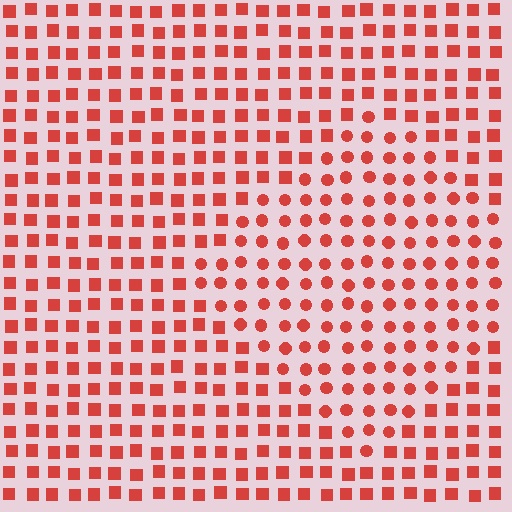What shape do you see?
I see a diamond.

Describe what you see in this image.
The image is filled with small red elements arranged in a uniform grid. A diamond-shaped region contains circles, while the surrounding area contains squares. The boundary is defined purely by the change in element shape.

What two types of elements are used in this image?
The image uses circles inside the diamond region and squares outside it.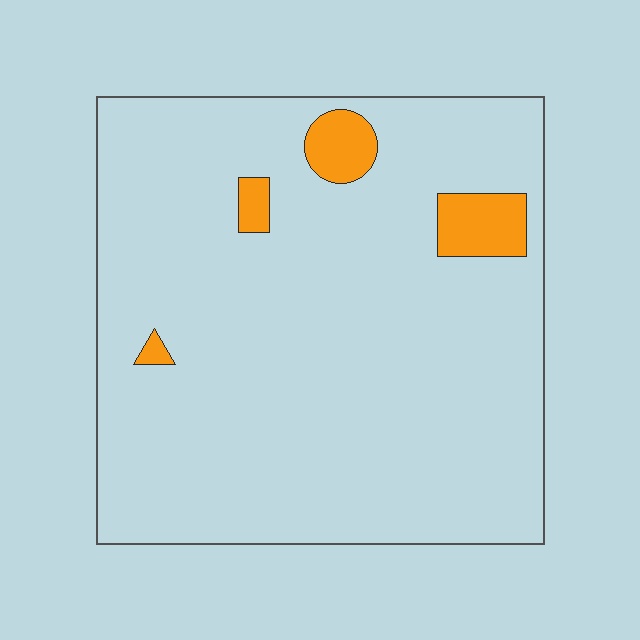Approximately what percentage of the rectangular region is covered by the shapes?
Approximately 5%.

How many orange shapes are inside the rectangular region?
4.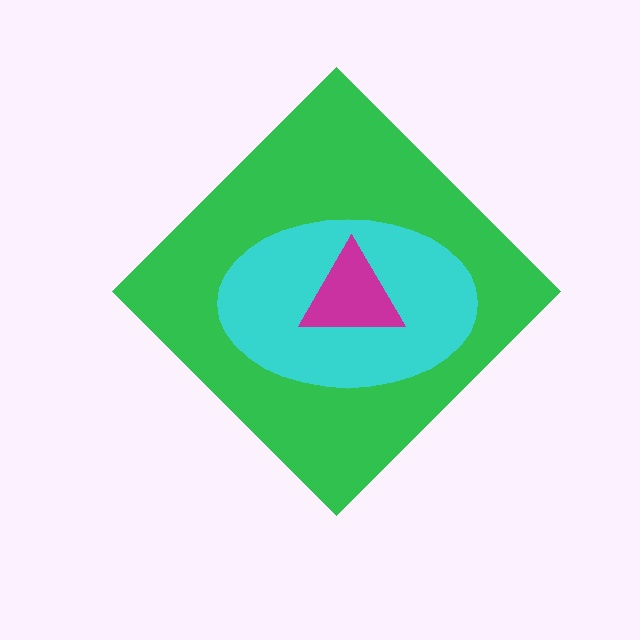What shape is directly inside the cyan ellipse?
The magenta triangle.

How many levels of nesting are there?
3.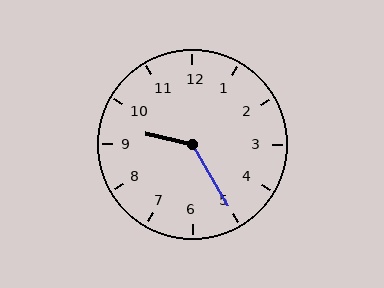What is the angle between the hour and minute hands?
Approximately 132 degrees.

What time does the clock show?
9:25.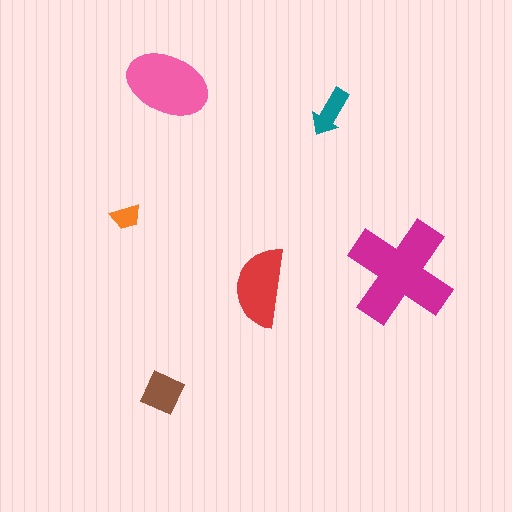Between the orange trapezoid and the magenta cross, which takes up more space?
The magenta cross.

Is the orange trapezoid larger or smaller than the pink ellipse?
Smaller.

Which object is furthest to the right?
The magenta cross is rightmost.